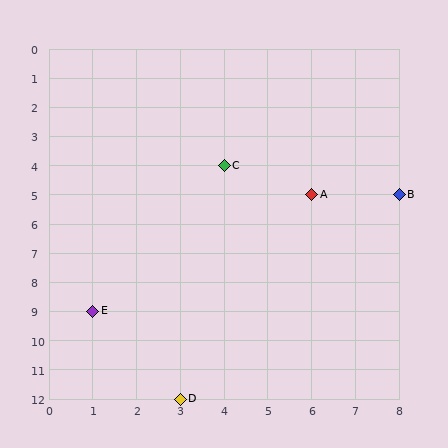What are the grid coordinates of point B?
Point B is at grid coordinates (8, 5).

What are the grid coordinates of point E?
Point E is at grid coordinates (1, 9).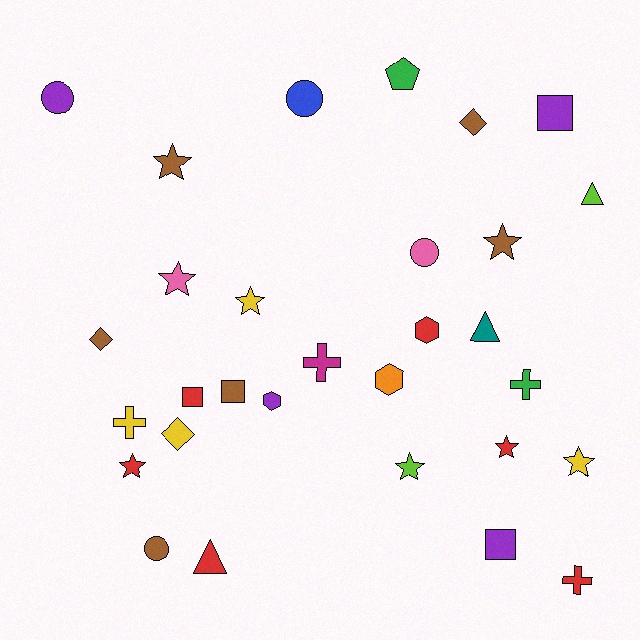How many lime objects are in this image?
There are 2 lime objects.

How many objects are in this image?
There are 30 objects.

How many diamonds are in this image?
There are 3 diamonds.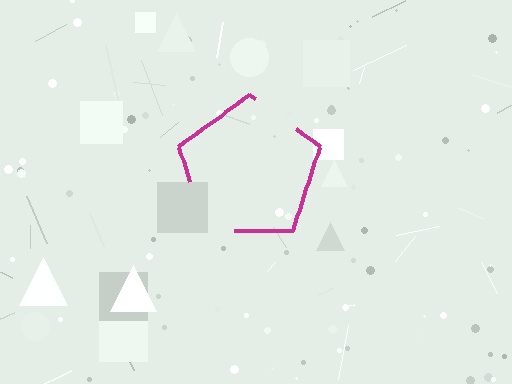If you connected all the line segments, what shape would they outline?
They would outline a pentagon.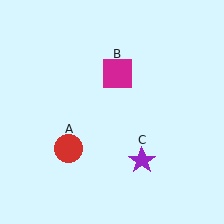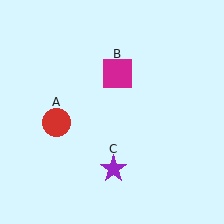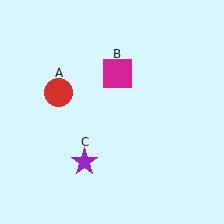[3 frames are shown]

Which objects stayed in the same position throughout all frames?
Magenta square (object B) remained stationary.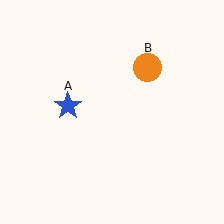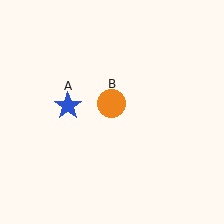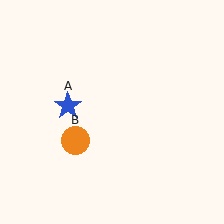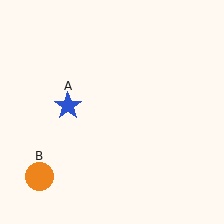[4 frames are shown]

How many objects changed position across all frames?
1 object changed position: orange circle (object B).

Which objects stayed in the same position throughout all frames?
Blue star (object A) remained stationary.